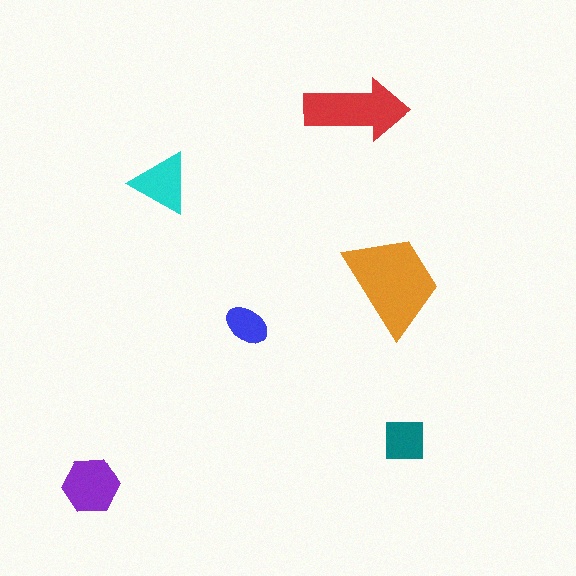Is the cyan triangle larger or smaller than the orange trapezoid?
Smaller.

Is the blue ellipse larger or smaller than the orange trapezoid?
Smaller.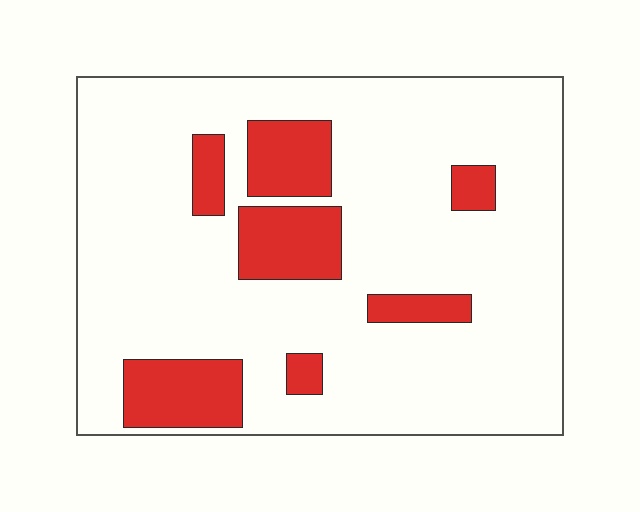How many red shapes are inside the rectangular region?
7.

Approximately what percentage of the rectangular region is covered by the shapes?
Approximately 20%.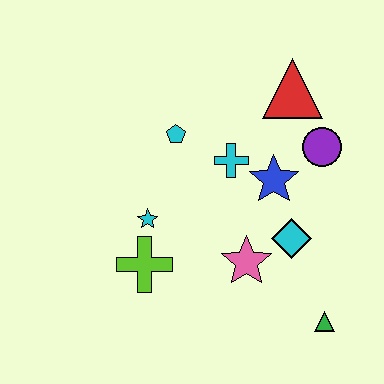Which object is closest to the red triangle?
The purple circle is closest to the red triangle.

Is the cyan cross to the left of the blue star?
Yes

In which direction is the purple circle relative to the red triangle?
The purple circle is below the red triangle.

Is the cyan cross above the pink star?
Yes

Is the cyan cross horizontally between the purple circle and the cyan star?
Yes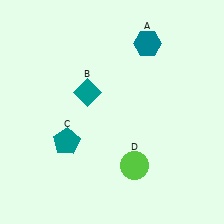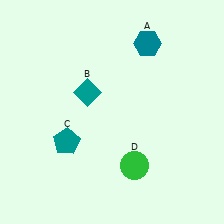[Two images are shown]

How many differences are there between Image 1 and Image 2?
There is 1 difference between the two images.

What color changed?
The circle (D) changed from lime in Image 1 to green in Image 2.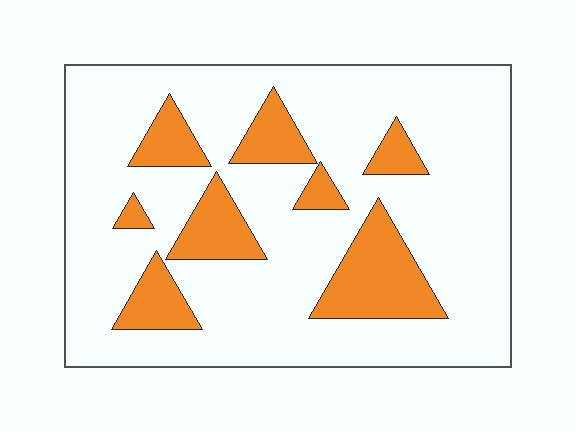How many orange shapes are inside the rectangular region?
8.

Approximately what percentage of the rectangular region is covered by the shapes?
Approximately 20%.